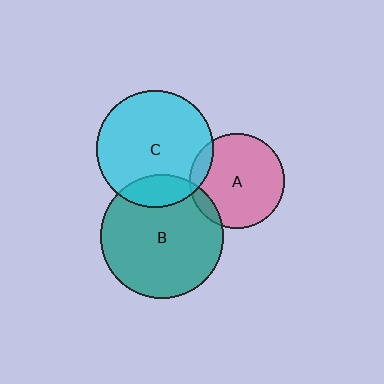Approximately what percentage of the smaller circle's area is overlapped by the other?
Approximately 15%.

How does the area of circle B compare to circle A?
Approximately 1.7 times.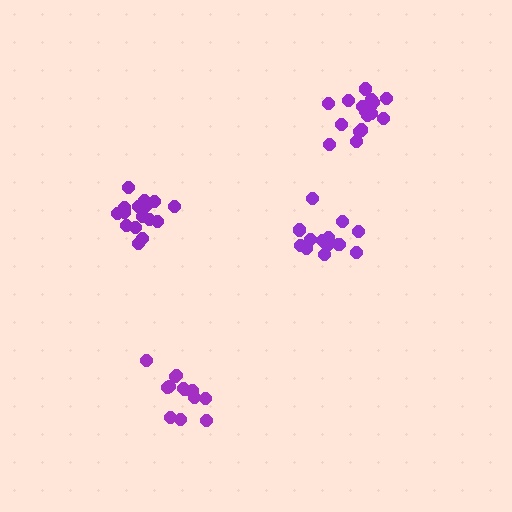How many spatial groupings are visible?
There are 4 spatial groupings.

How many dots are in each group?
Group 1: 13 dots, Group 2: 16 dots, Group 3: 17 dots, Group 4: 14 dots (60 total).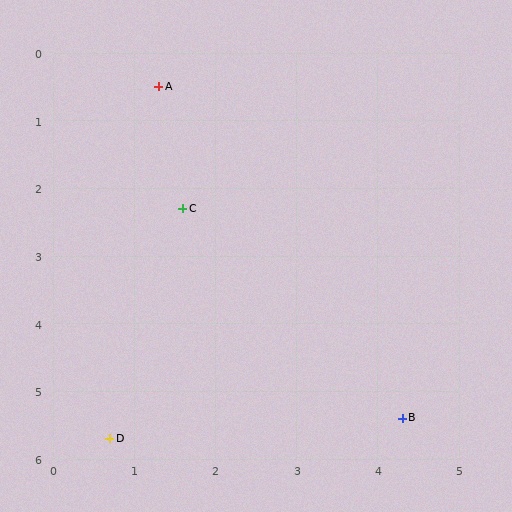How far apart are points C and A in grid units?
Points C and A are about 1.8 grid units apart.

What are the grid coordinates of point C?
Point C is at approximately (1.6, 2.3).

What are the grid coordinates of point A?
Point A is at approximately (1.3, 0.5).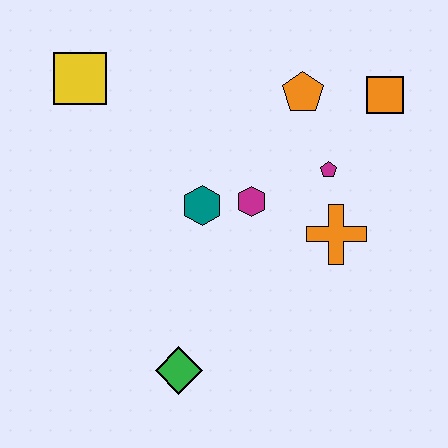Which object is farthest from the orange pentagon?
The green diamond is farthest from the orange pentagon.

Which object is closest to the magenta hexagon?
The teal hexagon is closest to the magenta hexagon.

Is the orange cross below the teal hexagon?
Yes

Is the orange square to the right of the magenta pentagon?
Yes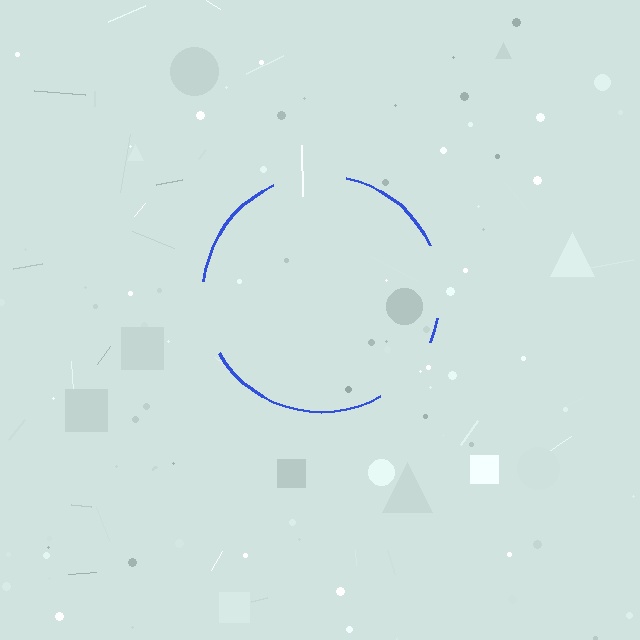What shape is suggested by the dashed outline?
The dashed outline suggests a circle.